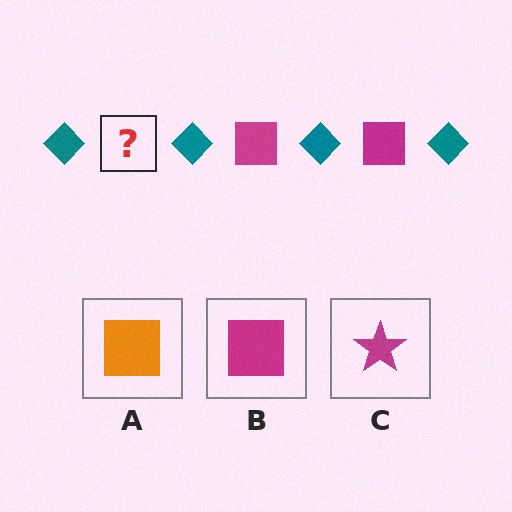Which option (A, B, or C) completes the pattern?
B.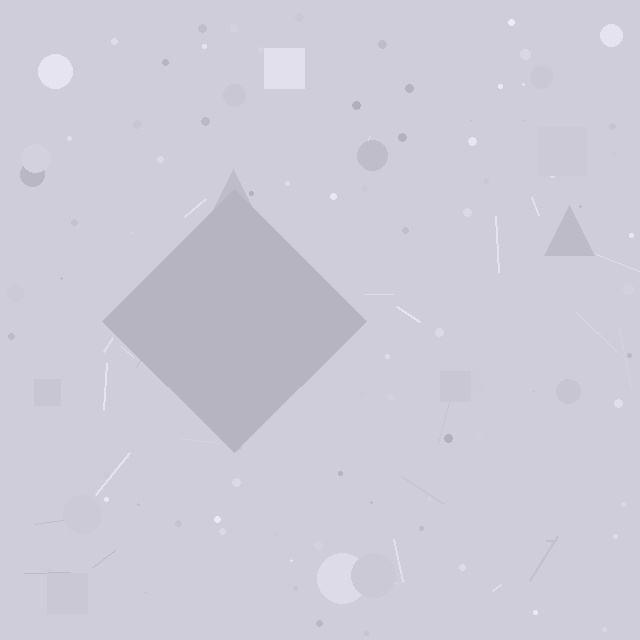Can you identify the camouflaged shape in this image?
The camouflaged shape is a diamond.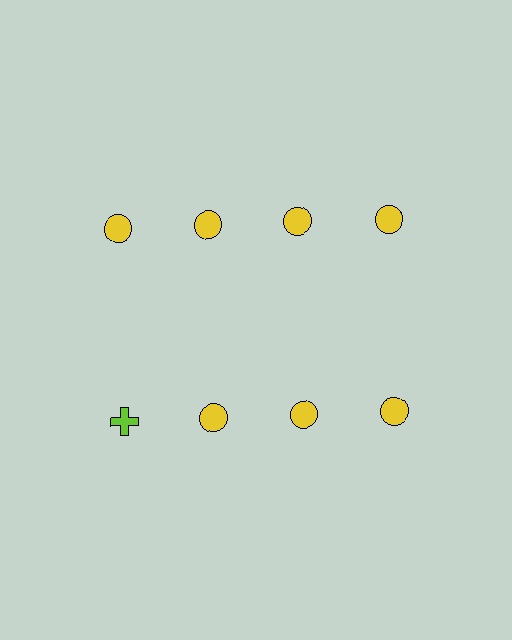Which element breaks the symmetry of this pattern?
The lime cross in the second row, leftmost column breaks the symmetry. All other shapes are yellow circles.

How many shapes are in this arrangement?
There are 8 shapes arranged in a grid pattern.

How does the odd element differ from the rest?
It differs in both color (lime instead of yellow) and shape (cross instead of circle).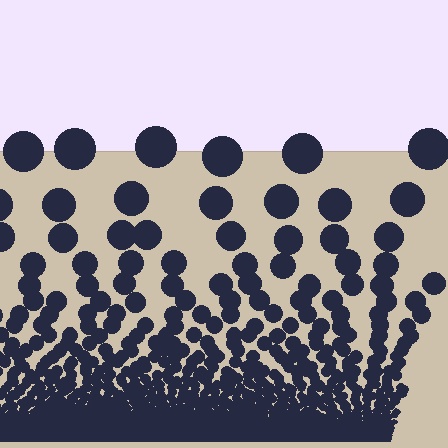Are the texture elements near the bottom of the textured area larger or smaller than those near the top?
Smaller. The gradient is inverted — elements near the bottom are smaller and denser.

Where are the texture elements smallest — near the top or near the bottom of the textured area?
Near the bottom.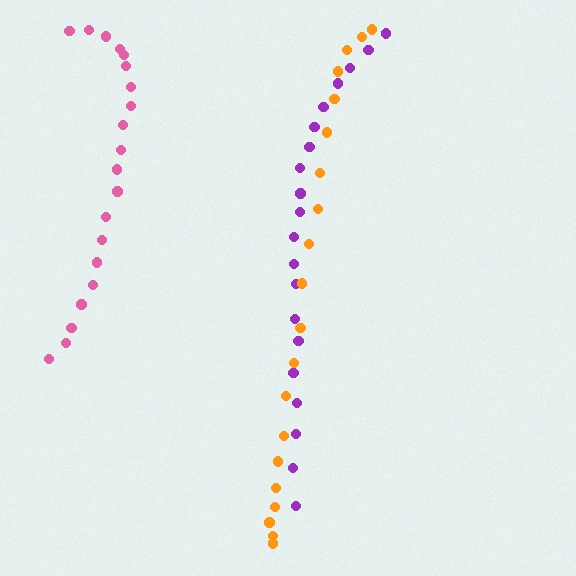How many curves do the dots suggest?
There are 3 distinct paths.